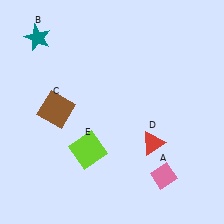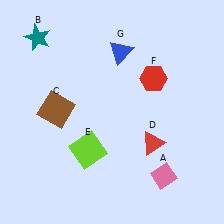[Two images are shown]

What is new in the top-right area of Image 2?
A red hexagon (F) was added in the top-right area of Image 2.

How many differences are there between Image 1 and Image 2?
There are 2 differences between the two images.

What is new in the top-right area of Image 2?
A blue triangle (G) was added in the top-right area of Image 2.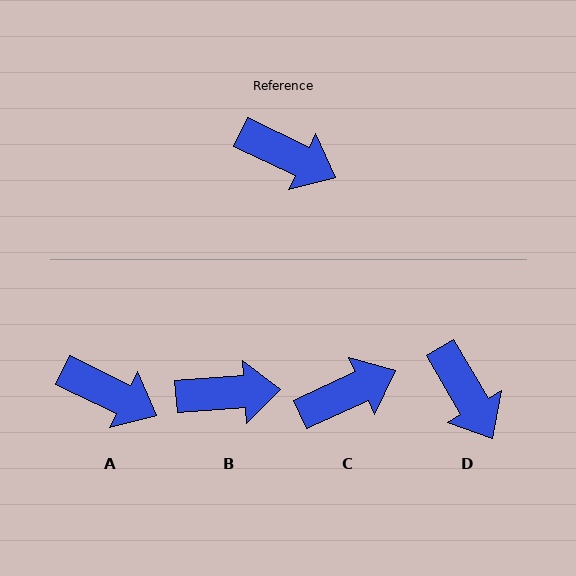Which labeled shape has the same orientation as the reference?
A.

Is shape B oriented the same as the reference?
No, it is off by about 30 degrees.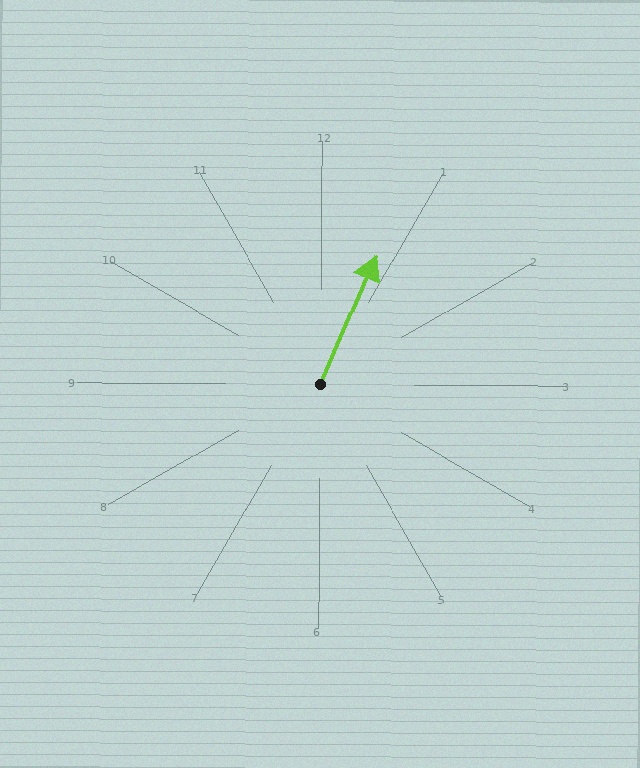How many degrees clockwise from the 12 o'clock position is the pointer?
Approximately 23 degrees.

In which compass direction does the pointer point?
Northeast.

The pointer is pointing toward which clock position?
Roughly 1 o'clock.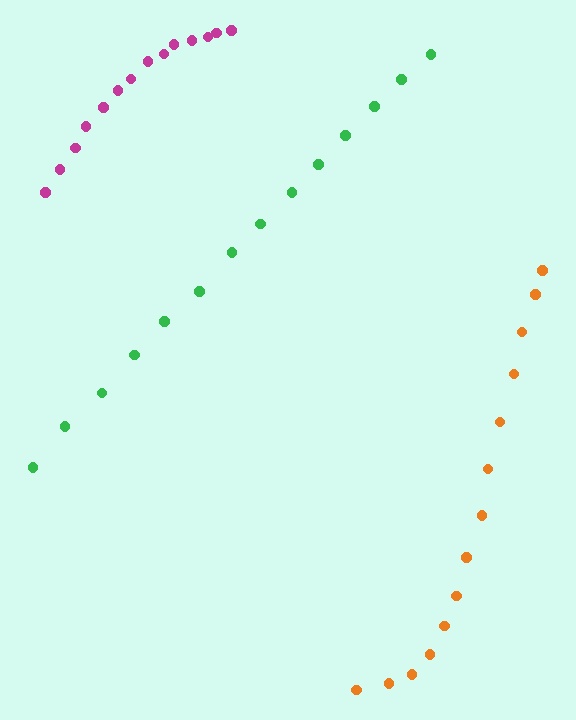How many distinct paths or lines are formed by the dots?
There are 3 distinct paths.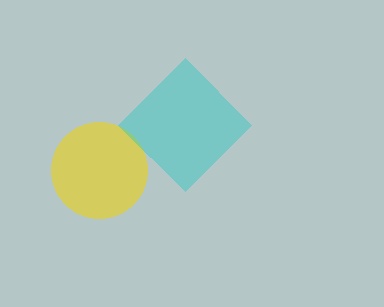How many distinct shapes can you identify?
There are 2 distinct shapes: a yellow circle, a cyan diamond.